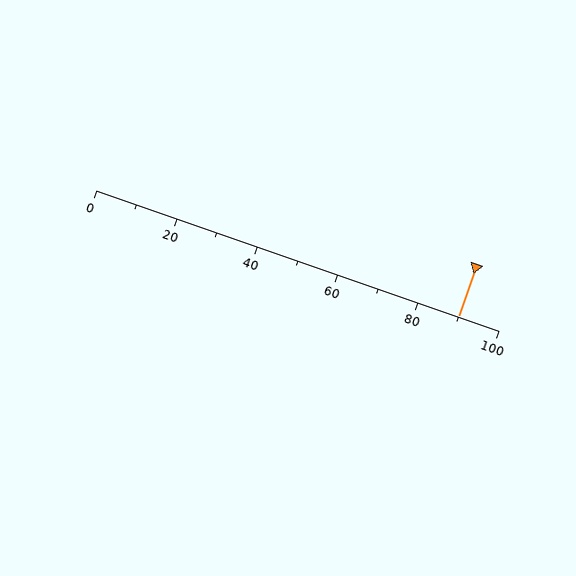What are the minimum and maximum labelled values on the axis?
The axis runs from 0 to 100.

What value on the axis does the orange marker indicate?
The marker indicates approximately 90.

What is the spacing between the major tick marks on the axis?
The major ticks are spaced 20 apart.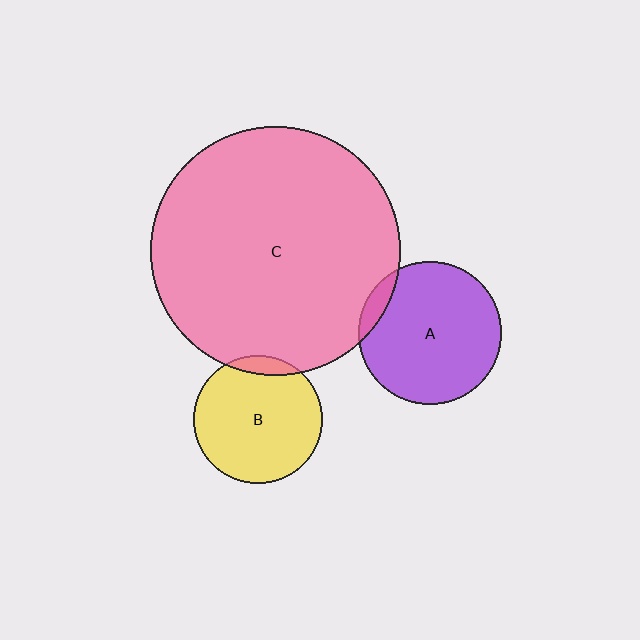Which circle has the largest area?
Circle C (pink).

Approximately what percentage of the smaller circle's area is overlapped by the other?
Approximately 10%.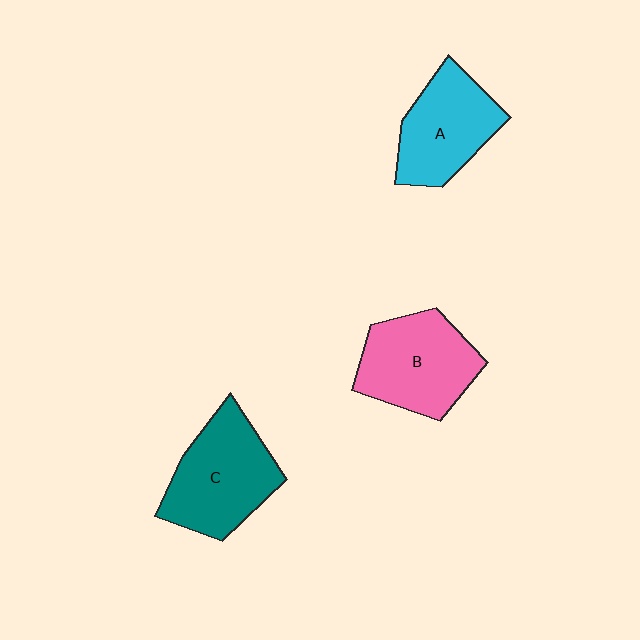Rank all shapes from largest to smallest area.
From largest to smallest: C (teal), B (pink), A (cyan).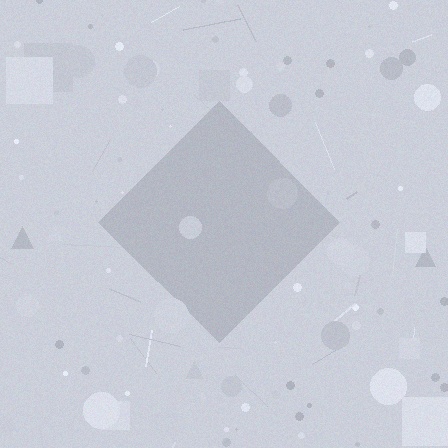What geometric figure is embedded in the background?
A diamond is embedded in the background.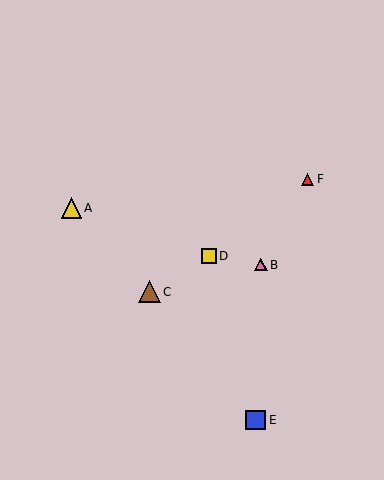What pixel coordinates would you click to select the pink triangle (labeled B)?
Click at (261, 265) to select the pink triangle B.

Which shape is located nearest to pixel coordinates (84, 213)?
The yellow triangle (labeled A) at (71, 208) is nearest to that location.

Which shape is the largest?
The brown triangle (labeled C) is the largest.